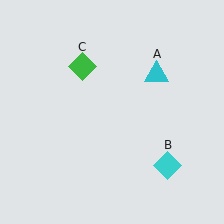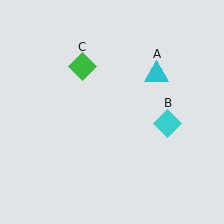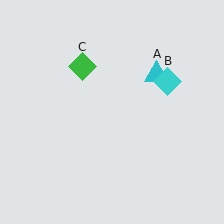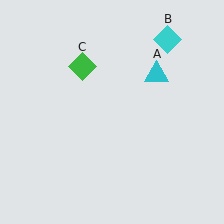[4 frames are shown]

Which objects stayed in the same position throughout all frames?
Cyan triangle (object A) and green diamond (object C) remained stationary.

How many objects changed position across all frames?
1 object changed position: cyan diamond (object B).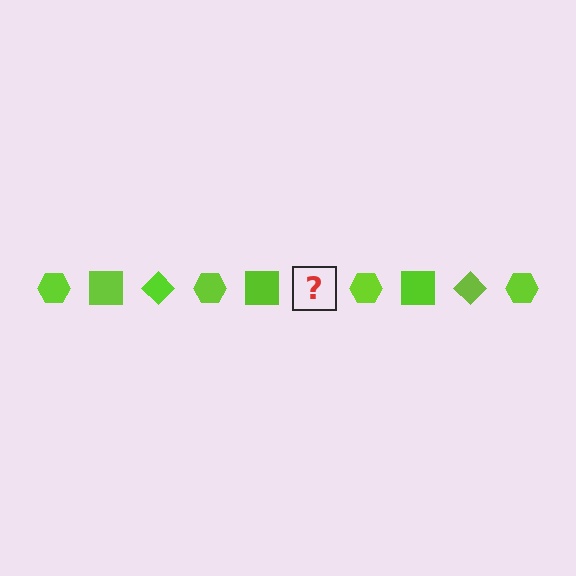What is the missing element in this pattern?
The missing element is a lime diamond.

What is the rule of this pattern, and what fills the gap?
The rule is that the pattern cycles through hexagon, square, diamond shapes in lime. The gap should be filled with a lime diamond.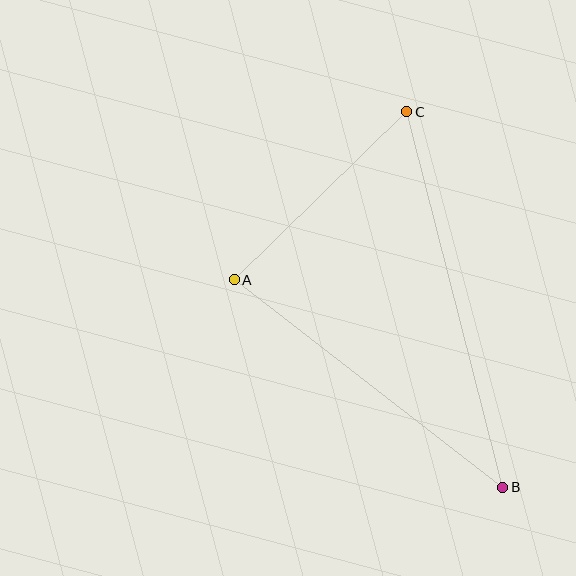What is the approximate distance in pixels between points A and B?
The distance between A and B is approximately 339 pixels.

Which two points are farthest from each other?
Points B and C are farthest from each other.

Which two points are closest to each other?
Points A and C are closest to each other.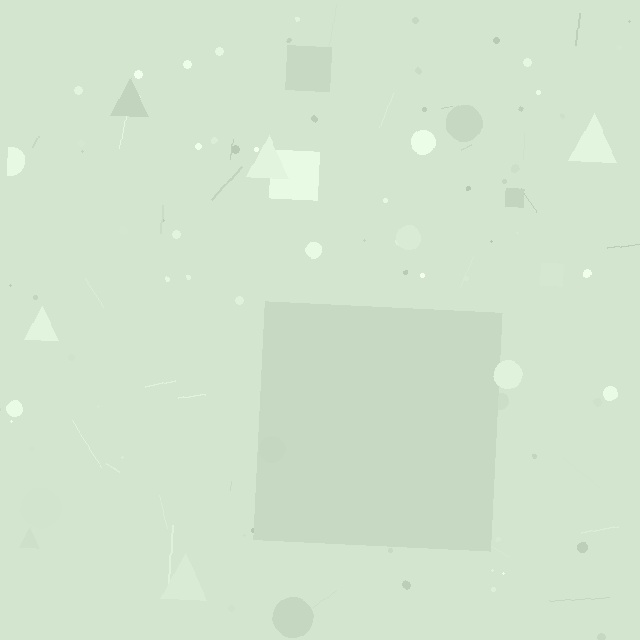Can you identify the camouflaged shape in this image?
The camouflaged shape is a square.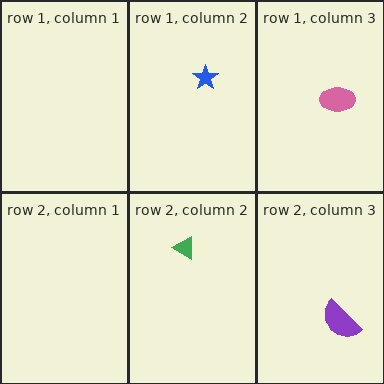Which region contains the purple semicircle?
The row 2, column 3 region.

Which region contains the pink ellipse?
The row 1, column 3 region.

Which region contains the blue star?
The row 1, column 2 region.